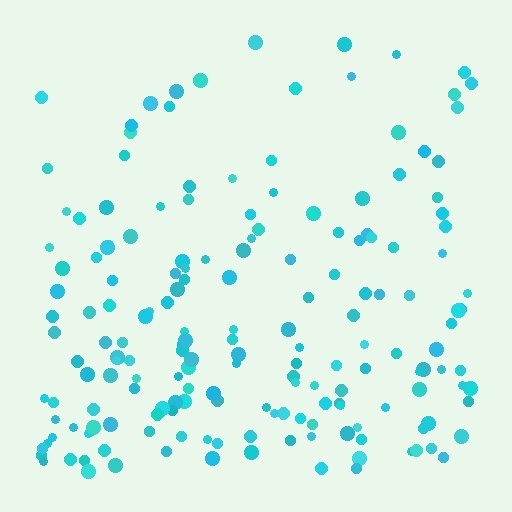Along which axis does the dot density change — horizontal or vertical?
Vertical.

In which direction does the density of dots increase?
From top to bottom, with the bottom side densest.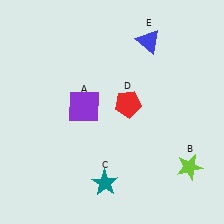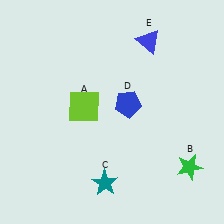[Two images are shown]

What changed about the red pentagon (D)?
In Image 1, D is red. In Image 2, it changed to blue.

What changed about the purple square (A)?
In Image 1, A is purple. In Image 2, it changed to lime.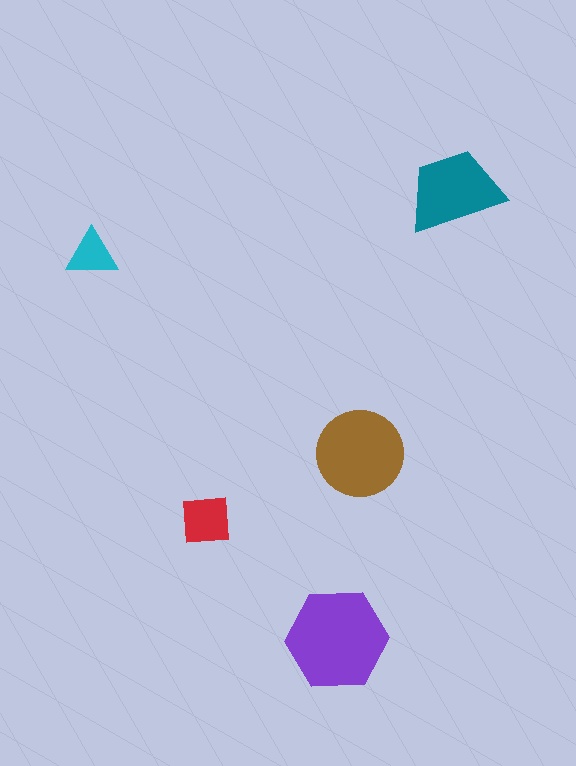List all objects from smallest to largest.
The cyan triangle, the red square, the teal trapezoid, the brown circle, the purple hexagon.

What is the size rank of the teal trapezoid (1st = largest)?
3rd.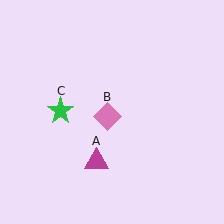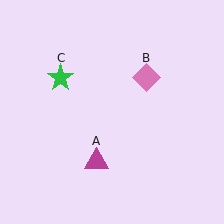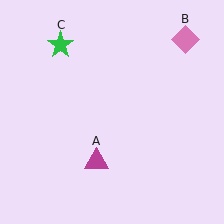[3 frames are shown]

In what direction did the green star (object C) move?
The green star (object C) moved up.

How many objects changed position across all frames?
2 objects changed position: pink diamond (object B), green star (object C).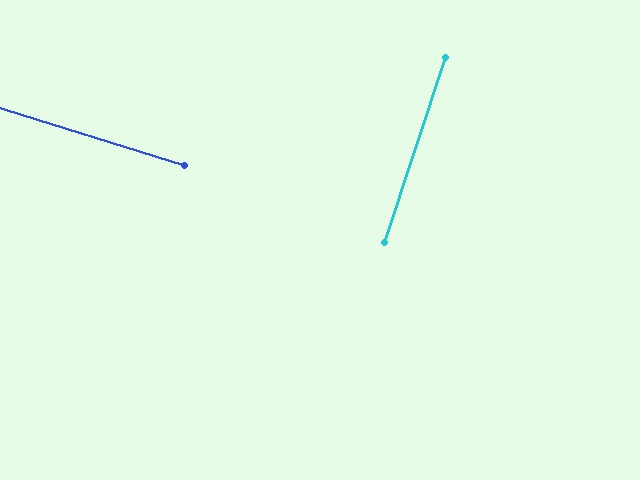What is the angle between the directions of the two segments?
Approximately 89 degrees.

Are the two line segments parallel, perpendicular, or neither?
Perpendicular — they meet at approximately 89°.